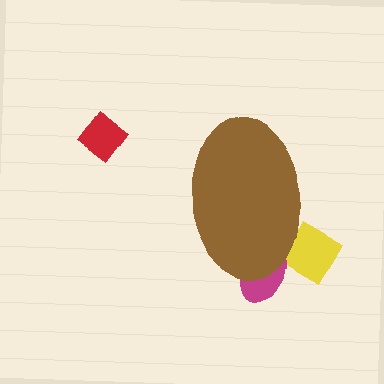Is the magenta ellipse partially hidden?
Yes, the magenta ellipse is partially hidden behind the brown ellipse.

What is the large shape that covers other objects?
A brown ellipse.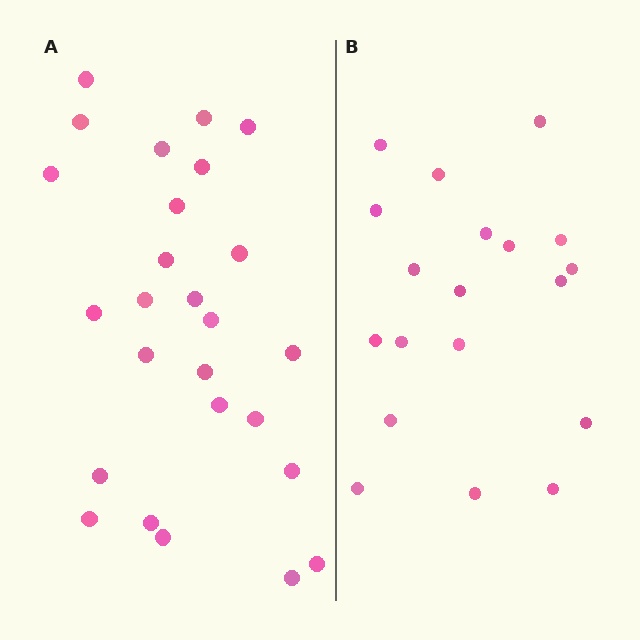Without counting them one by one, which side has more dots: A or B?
Region A (the left region) has more dots.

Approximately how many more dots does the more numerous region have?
Region A has roughly 8 or so more dots than region B.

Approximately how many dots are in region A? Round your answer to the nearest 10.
About 30 dots. (The exact count is 26, which rounds to 30.)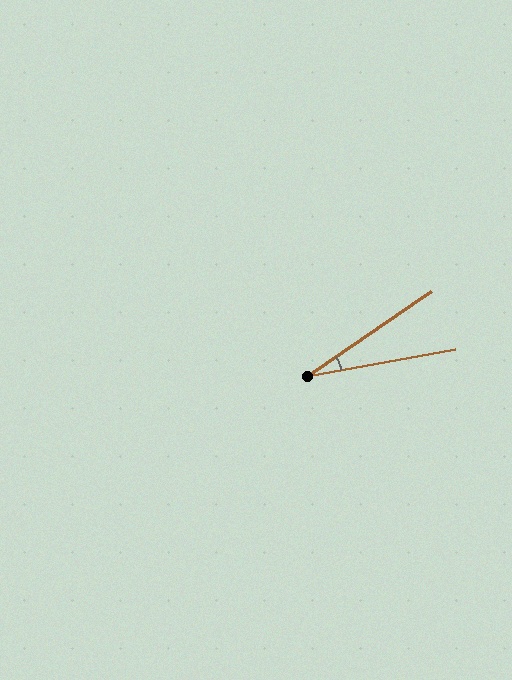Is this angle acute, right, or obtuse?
It is acute.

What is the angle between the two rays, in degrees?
Approximately 24 degrees.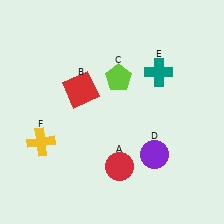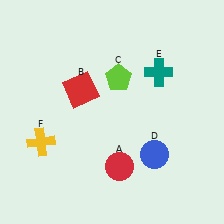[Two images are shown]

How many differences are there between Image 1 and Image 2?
There is 1 difference between the two images.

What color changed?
The circle (D) changed from purple in Image 1 to blue in Image 2.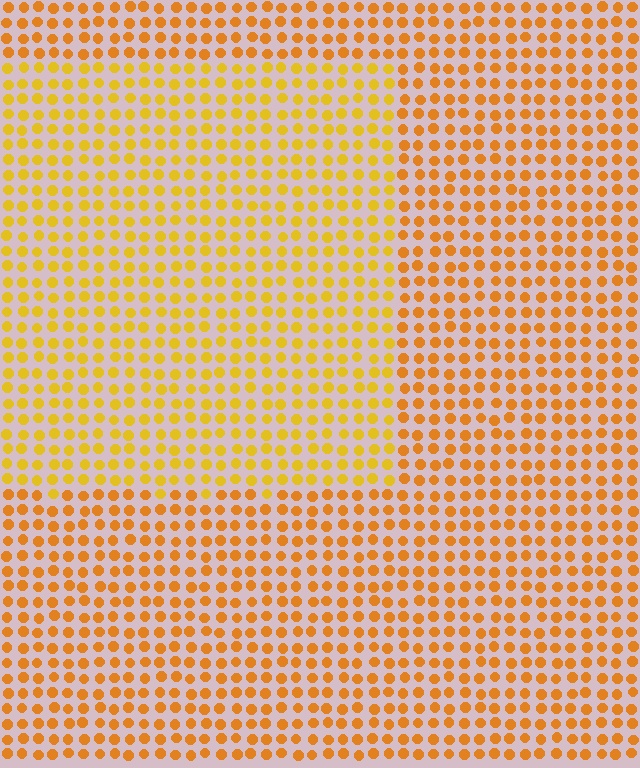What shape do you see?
I see a rectangle.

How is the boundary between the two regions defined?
The boundary is defined purely by a slight shift in hue (about 19 degrees). Spacing, size, and orientation are identical on both sides.